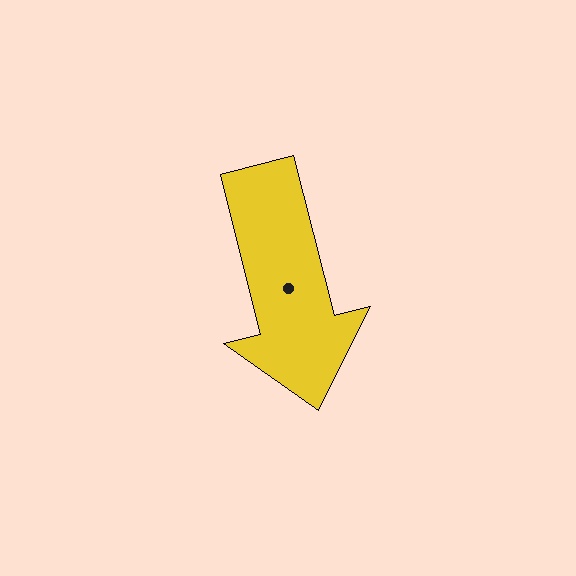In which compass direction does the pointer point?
South.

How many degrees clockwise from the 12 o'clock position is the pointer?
Approximately 166 degrees.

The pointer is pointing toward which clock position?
Roughly 6 o'clock.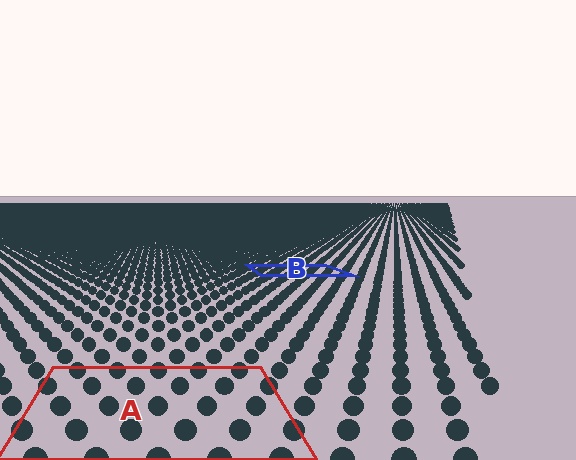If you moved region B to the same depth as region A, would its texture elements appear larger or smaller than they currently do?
They would appear larger. At a closer depth, the same texture elements are projected at a bigger on-screen size.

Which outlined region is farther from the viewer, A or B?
Region B is farther from the viewer — the texture elements inside it appear smaller and more densely packed.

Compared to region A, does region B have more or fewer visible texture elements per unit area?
Region B has more texture elements per unit area — they are packed more densely because it is farther away.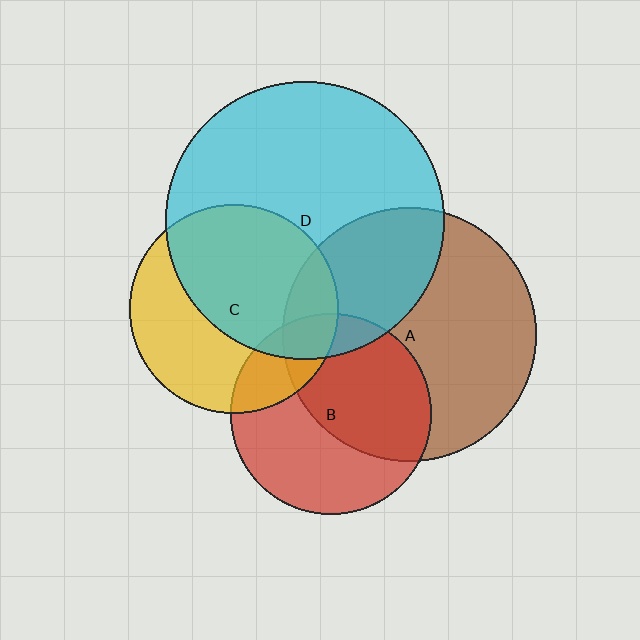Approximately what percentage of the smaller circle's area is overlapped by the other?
Approximately 20%.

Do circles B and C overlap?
Yes.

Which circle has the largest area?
Circle D (cyan).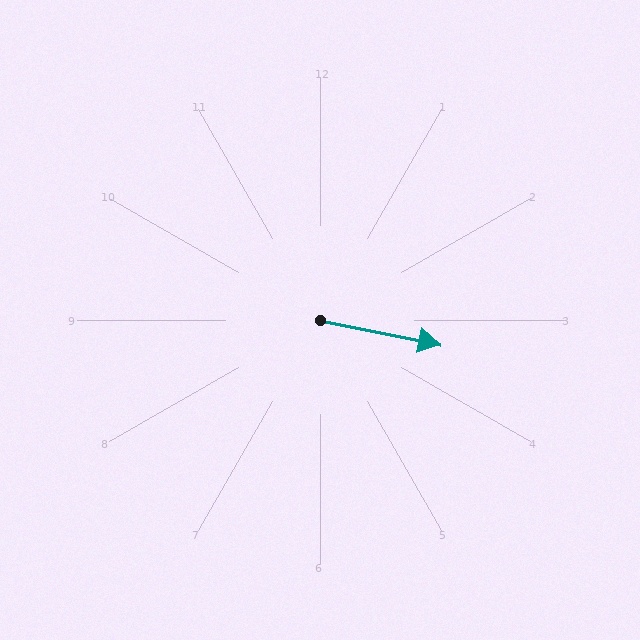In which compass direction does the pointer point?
East.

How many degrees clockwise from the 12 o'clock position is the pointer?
Approximately 101 degrees.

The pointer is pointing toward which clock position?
Roughly 3 o'clock.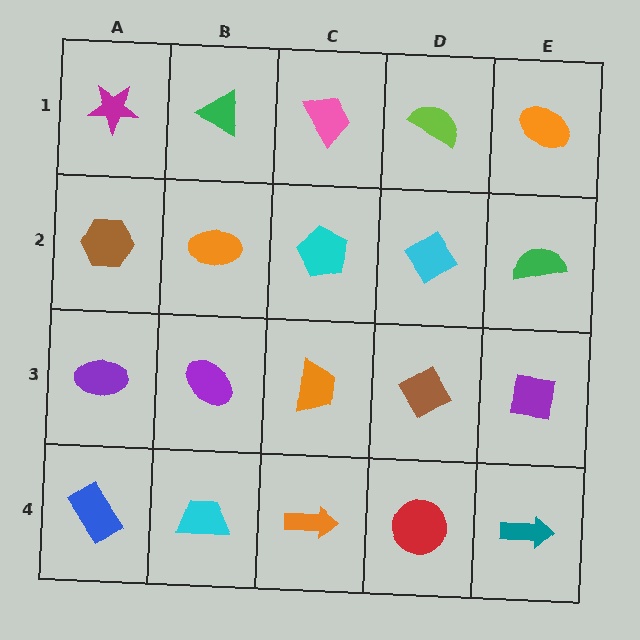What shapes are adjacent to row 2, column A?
A magenta star (row 1, column A), a purple ellipse (row 3, column A), an orange ellipse (row 2, column B).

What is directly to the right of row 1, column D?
An orange ellipse.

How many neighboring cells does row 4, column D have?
3.